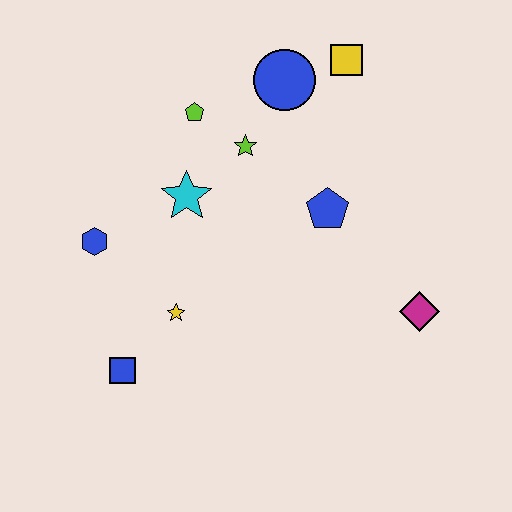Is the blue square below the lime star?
Yes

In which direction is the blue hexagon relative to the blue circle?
The blue hexagon is to the left of the blue circle.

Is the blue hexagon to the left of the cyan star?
Yes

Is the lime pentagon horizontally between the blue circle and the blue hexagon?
Yes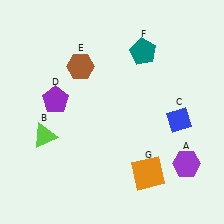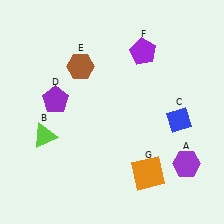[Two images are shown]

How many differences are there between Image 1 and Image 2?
There is 1 difference between the two images.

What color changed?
The pentagon (F) changed from teal in Image 1 to purple in Image 2.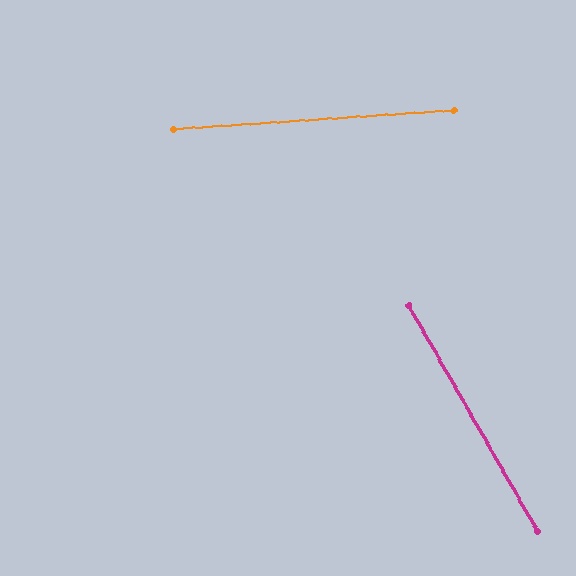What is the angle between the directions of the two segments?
Approximately 64 degrees.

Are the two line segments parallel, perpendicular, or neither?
Neither parallel nor perpendicular — they differ by about 64°.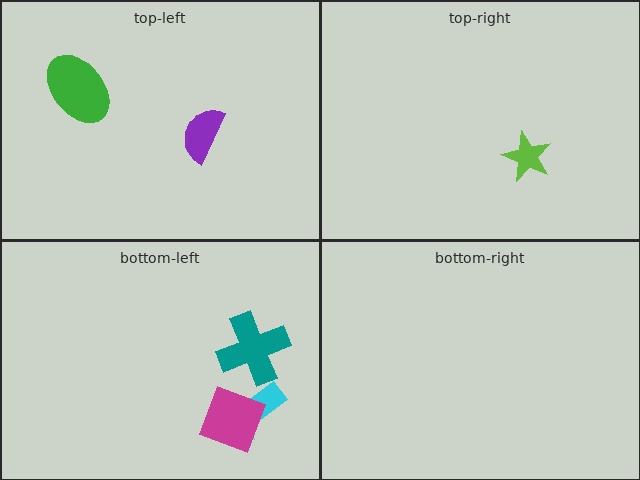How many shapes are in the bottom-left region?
3.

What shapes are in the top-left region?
The purple semicircle, the green ellipse.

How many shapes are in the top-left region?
2.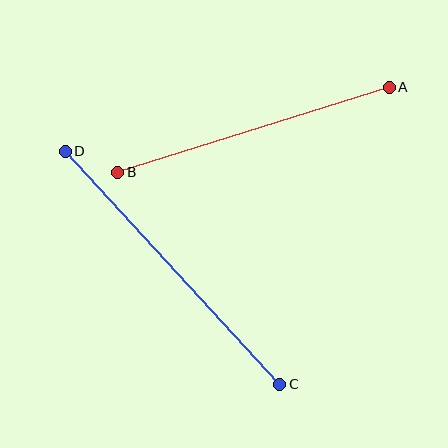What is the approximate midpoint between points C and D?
The midpoint is at approximately (172, 268) pixels.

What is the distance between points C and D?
The distance is approximately 316 pixels.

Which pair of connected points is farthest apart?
Points C and D are farthest apart.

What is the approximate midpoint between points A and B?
The midpoint is at approximately (254, 130) pixels.